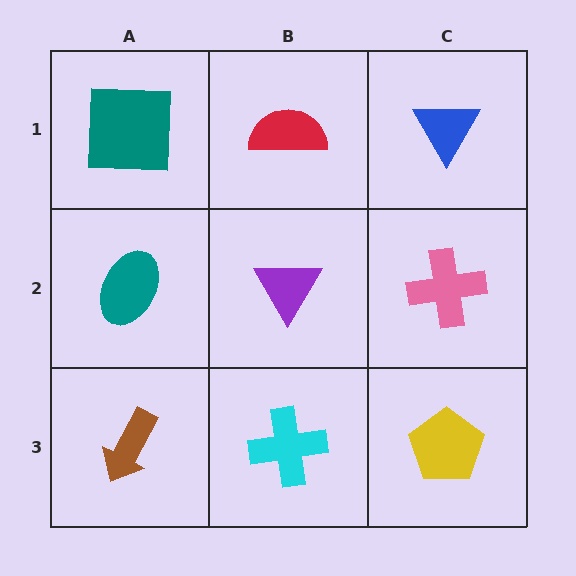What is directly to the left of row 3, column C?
A cyan cross.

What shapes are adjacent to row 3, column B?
A purple triangle (row 2, column B), a brown arrow (row 3, column A), a yellow pentagon (row 3, column C).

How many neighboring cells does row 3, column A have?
2.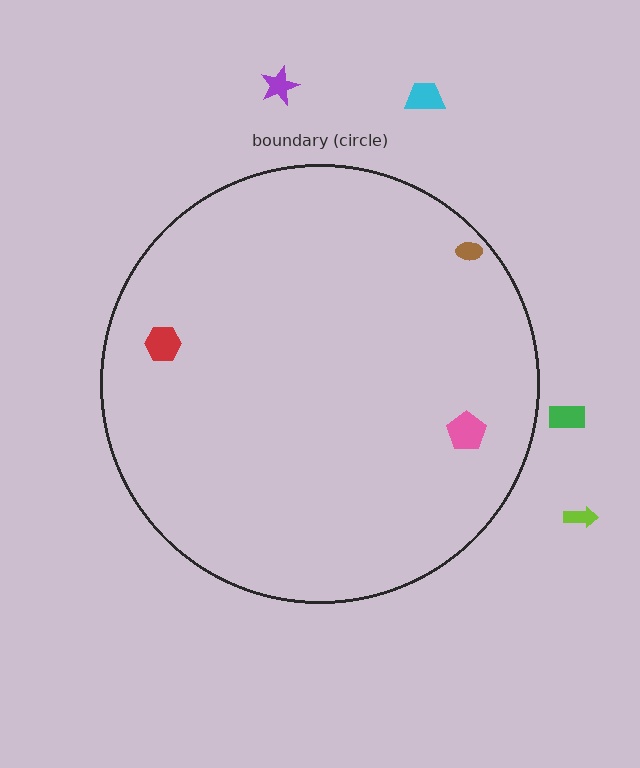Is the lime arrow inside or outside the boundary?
Outside.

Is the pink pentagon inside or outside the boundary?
Inside.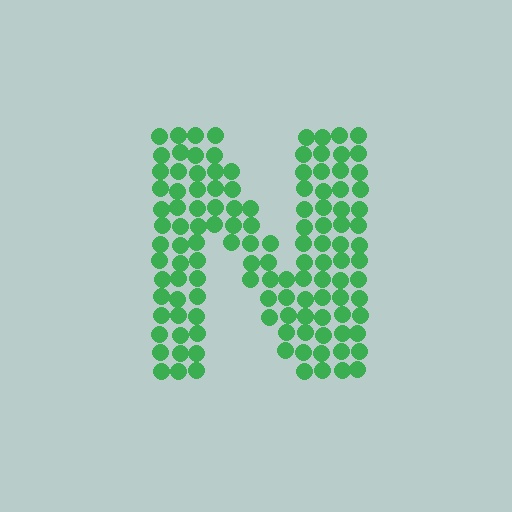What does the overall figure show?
The overall figure shows the letter N.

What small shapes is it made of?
It is made of small circles.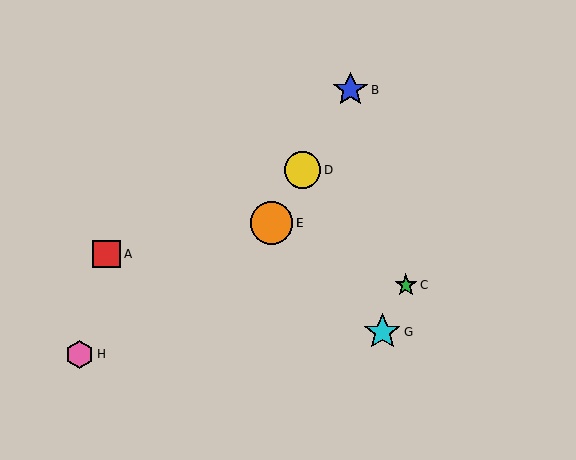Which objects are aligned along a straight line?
Objects B, D, E, F are aligned along a straight line.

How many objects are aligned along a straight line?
4 objects (B, D, E, F) are aligned along a straight line.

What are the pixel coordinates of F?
Object F is at (271, 223).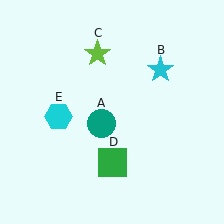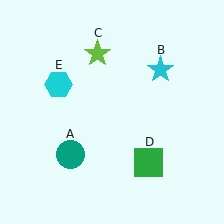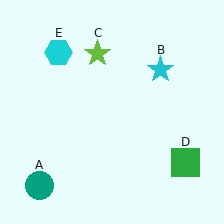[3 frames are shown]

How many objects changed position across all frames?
3 objects changed position: teal circle (object A), green square (object D), cyan hexagon (object E).